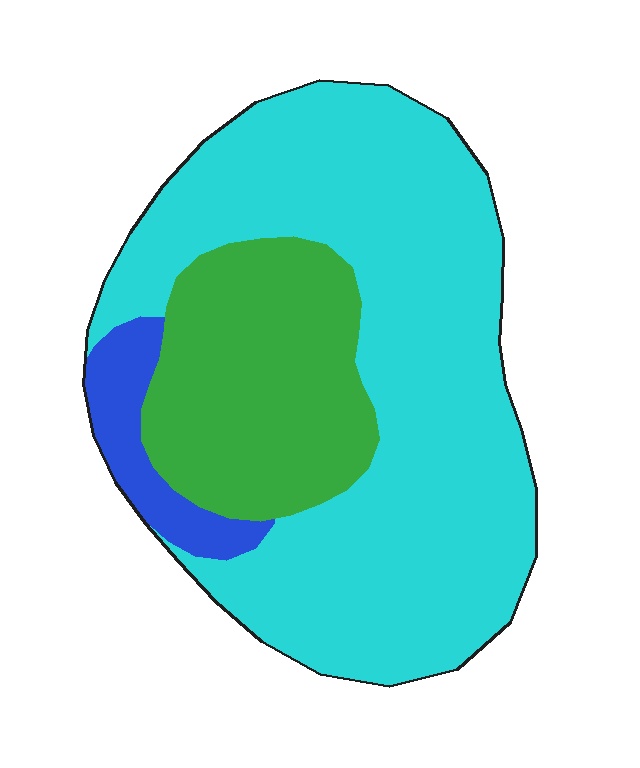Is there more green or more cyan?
Cyan.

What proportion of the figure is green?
Green takes up between a sixth and a third of the figure.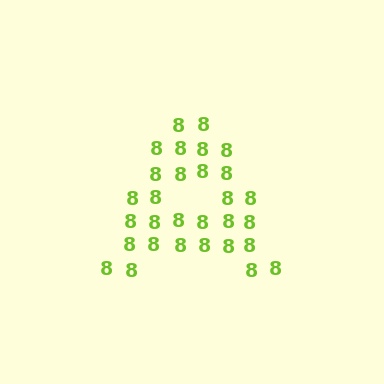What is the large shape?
The large shape is the letter A.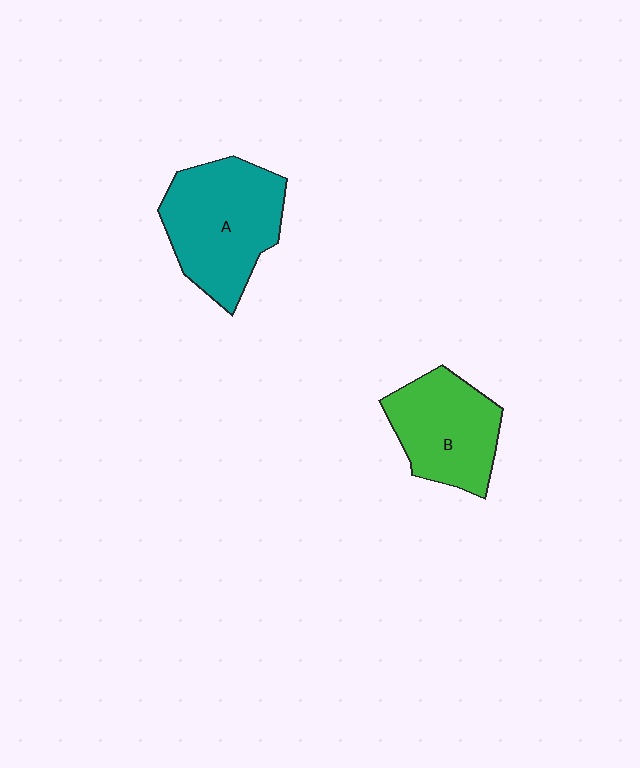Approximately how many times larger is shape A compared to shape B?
Approximately 1.3 times.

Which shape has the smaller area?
Shape B (green).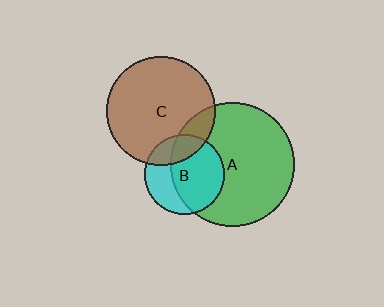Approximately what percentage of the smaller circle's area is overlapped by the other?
Approximately 25%.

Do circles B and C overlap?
Yes.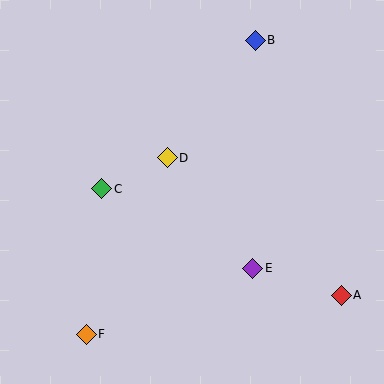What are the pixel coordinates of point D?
Point D is at (167, 158).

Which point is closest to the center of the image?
Point D at (167, 158) is closest to the center.